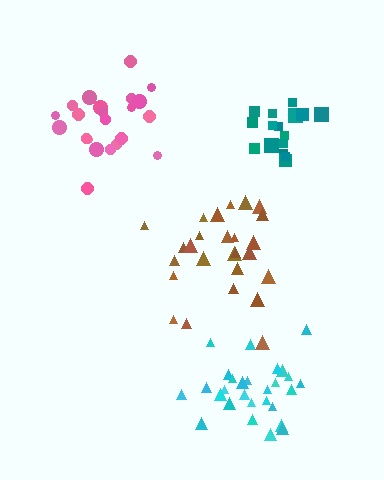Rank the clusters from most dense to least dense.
teal, cyan, pink, brown.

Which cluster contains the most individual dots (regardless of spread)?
Cyan (28).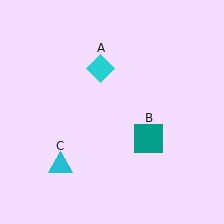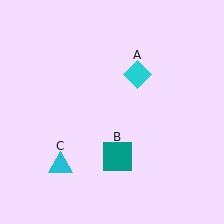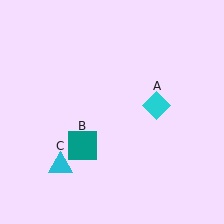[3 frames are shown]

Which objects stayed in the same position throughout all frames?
Cyan triangle (object C) remained stationary.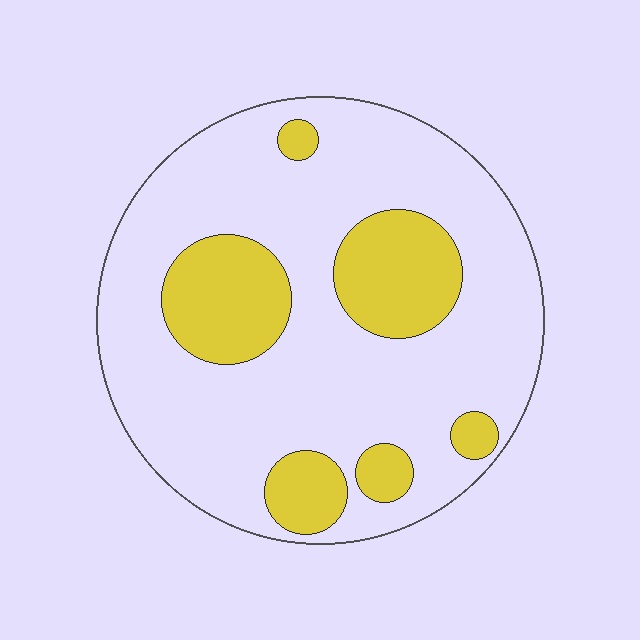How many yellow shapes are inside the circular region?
6.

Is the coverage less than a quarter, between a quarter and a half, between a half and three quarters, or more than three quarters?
Less than a quarter.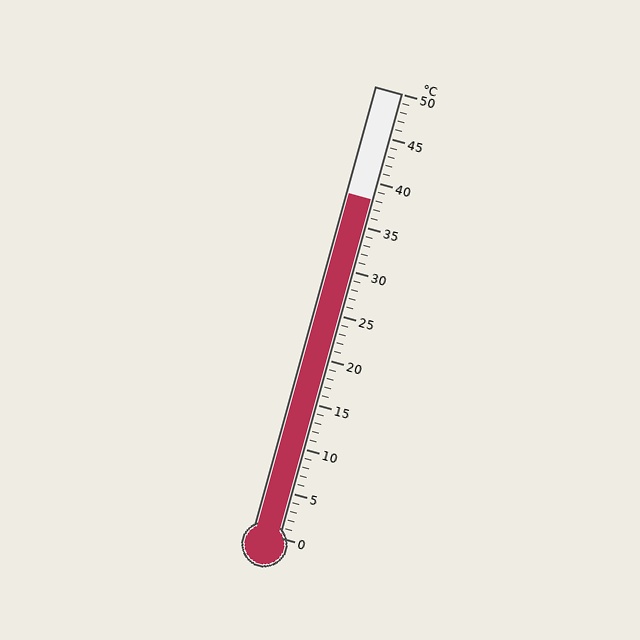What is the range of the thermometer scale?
The thermometer scale ranges from 0°C to 50°C.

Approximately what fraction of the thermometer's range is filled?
The thermometer is filled to approximately 75% of its range.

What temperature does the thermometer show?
The thermometer shows approximately 38°C.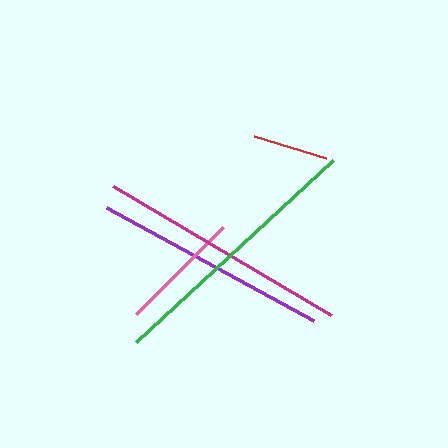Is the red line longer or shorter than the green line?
The green line is longer than the red line.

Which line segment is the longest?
The green line is the longest at approximately 269 pixels.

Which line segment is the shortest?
The red line is the shortest at approximately 75 pixels.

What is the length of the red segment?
The red segment is approximately 75 pixels long.